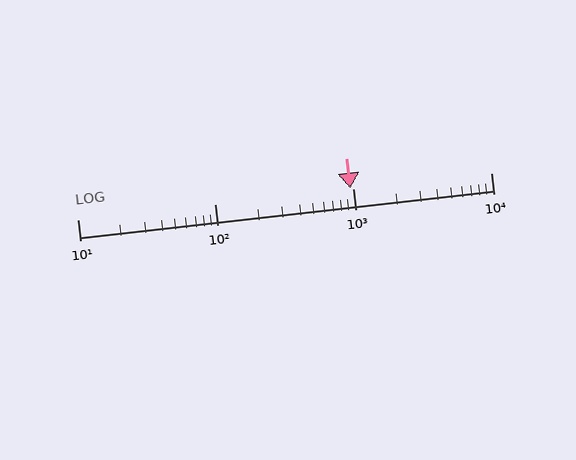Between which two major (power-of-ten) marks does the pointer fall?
The pointer is between 100 and 1000.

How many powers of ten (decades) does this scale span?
The scale spans 3 decades, from 10 to 10000.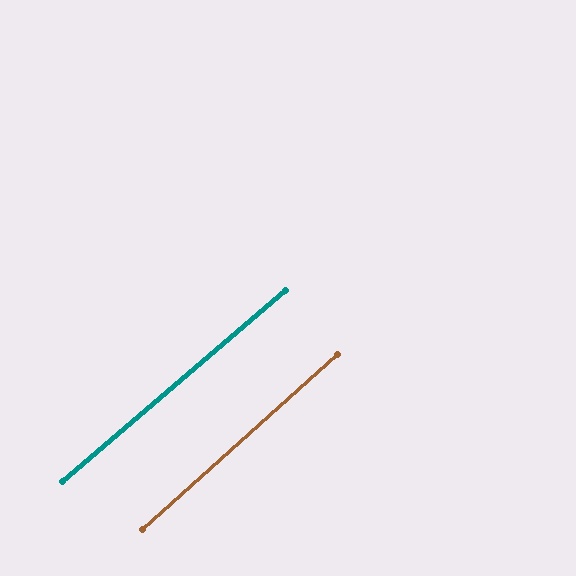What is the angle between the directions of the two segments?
Approximately 1 degree.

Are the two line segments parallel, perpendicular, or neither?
Parallel — their directions differ by only 1.4°.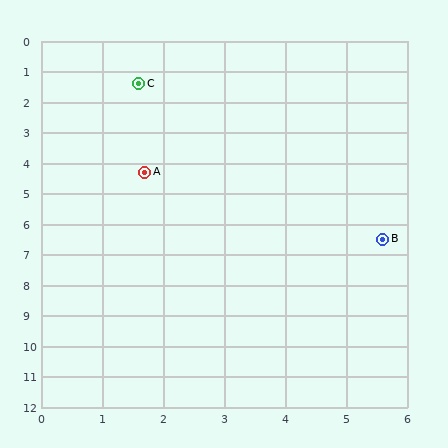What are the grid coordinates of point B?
Point B is at approximately (5.6, 6.5).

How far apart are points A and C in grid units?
Points A and C are about 2.9 grid units apart.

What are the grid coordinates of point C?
Point C is at approximately (1.6, 1.4).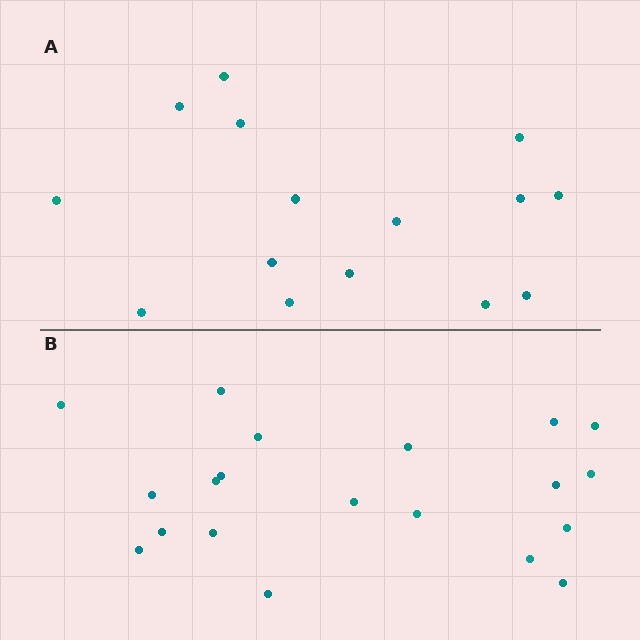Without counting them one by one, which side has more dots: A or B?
Region B (the bottom region) has more dots.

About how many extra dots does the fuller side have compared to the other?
Region B has about 5 more dots than region A.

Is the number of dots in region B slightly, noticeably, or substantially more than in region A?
Region B has noticeably more, but not dramatically so. The ratio is roughly 1.3 to 1.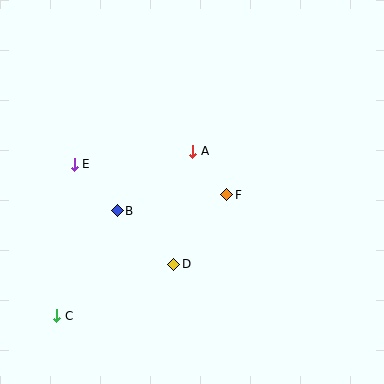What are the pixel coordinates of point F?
Point F is at (227, 195).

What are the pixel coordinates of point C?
Point C is at (57, 316).